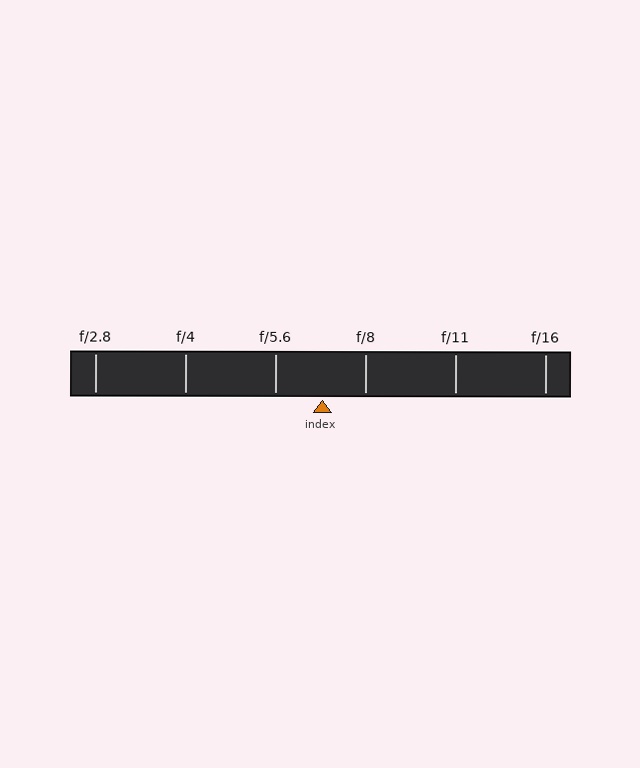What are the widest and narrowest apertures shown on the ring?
The widest aperture shown is f/2.8 and the narrowest is f/16.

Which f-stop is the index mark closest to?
The index mark is closest to f/8.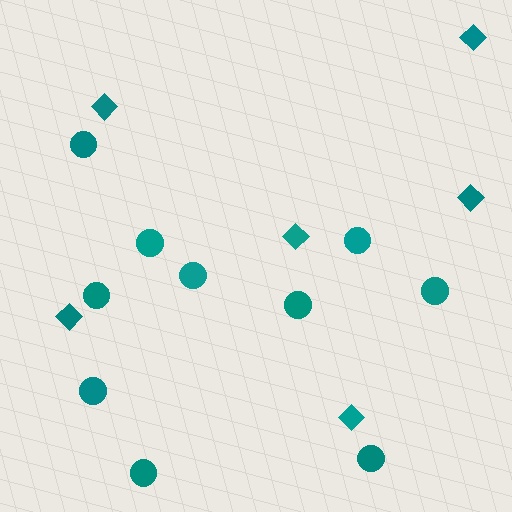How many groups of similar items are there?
There are 2 groups: one group of circles (10) and one group of diamonds (6).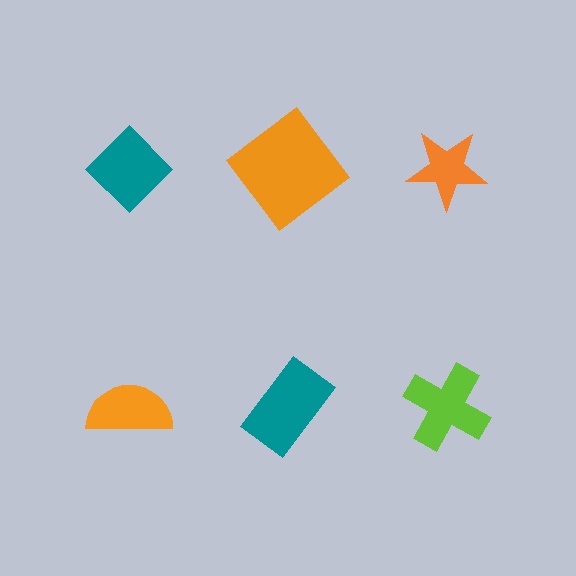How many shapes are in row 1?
3 shapes.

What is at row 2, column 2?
A teal rectangle.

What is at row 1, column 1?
A teal diamond.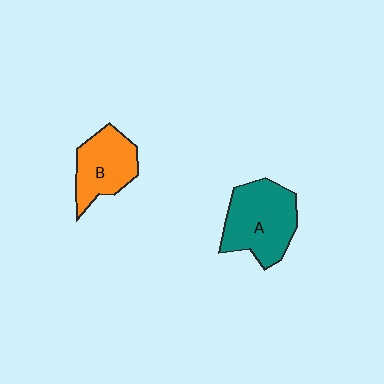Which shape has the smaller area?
Shape B (orange).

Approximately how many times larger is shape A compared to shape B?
Approximately 1.3 times.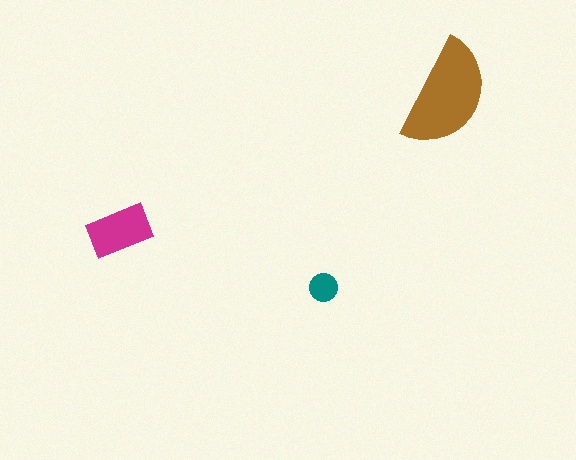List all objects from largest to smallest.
The brown semicircle, the magenta rectangle, the teal circle.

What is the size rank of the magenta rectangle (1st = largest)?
2nd.